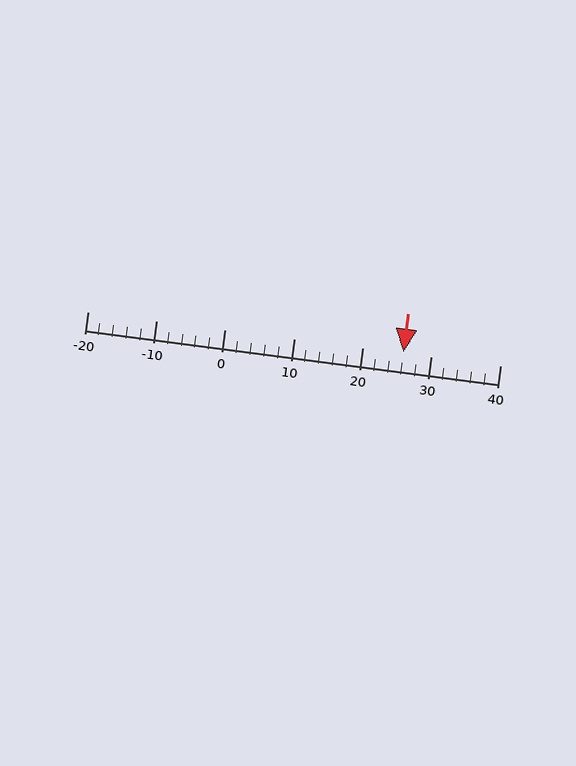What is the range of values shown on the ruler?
The ruler shows values from -20 to 40.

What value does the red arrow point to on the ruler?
The red arrow points to approximately 26.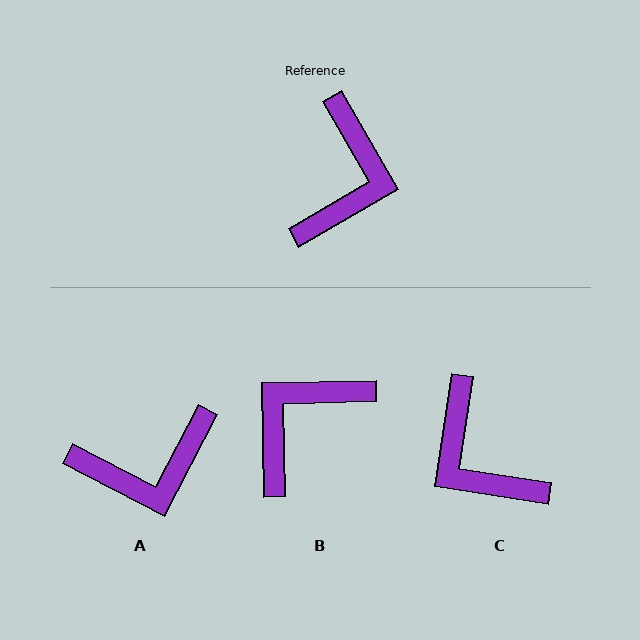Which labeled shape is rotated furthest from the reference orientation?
B, about 151 degrees away.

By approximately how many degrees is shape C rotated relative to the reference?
Approximately 129 degrees clockwise.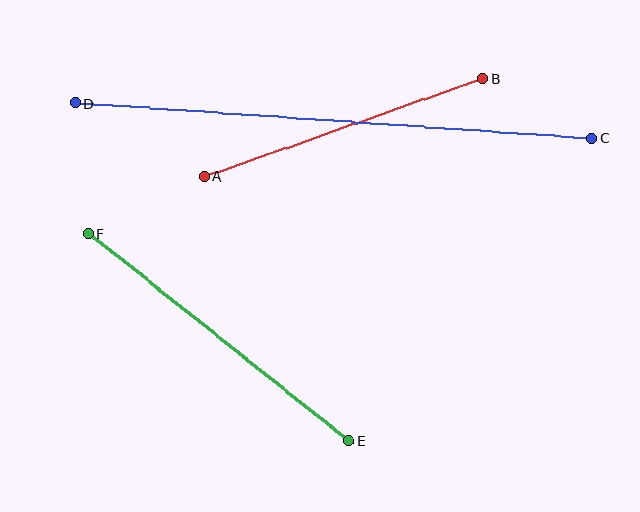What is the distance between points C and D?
The distance is approximately 518 pixels.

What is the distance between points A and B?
The distance is approximately 295 pixels.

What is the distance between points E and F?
The distance is approximately 333 pixels.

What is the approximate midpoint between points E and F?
The midpoint is at approximately (219, 337) pixels.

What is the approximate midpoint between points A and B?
The midpoint is at approximately (343, 127) pixels.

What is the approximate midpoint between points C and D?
The midpoint is at approximately (333, 121) pixels.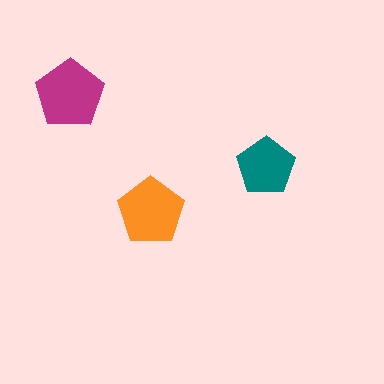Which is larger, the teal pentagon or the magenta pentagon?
The magenta one.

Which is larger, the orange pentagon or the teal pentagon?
The orange one.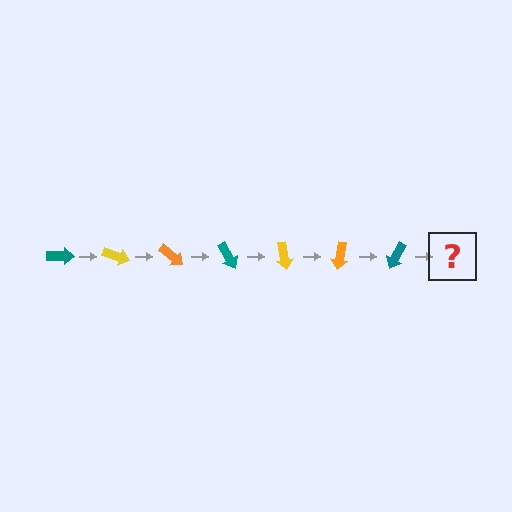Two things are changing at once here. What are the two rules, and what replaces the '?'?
The two rules are that it rotates 20 degrees each step and the color cycles through teal, yellow, and orange. The '?' should be a yellow arrow, rotated 140 degrees from the start.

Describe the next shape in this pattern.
It should be a yellow arrow, rotated 140 degrees from the start.